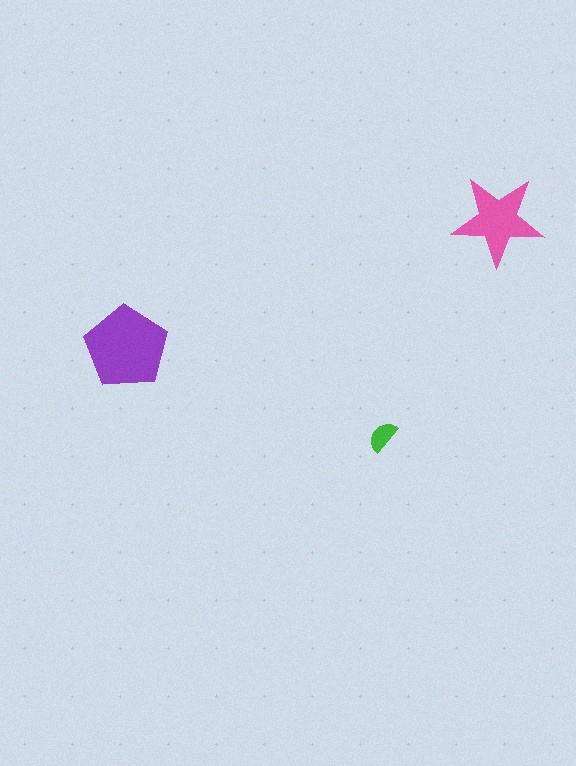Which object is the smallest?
The green semicircle.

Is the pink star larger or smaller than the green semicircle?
Larger.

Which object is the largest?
The purple pentagon.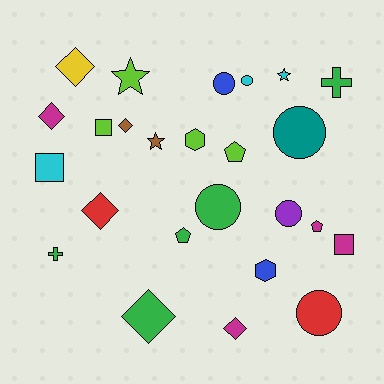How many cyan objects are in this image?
There are 3 cyan objects.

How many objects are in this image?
There are 25 objects.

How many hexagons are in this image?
There are 2 hexagons.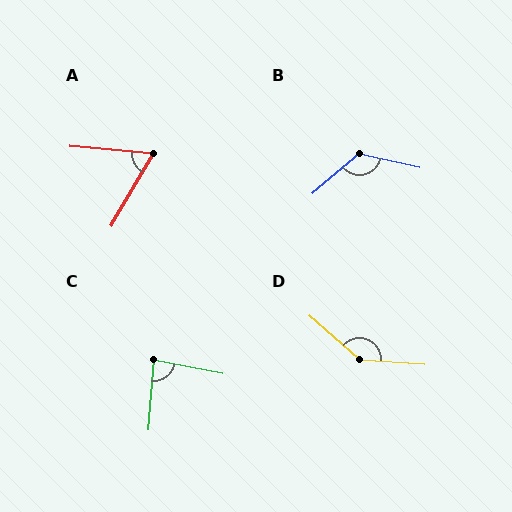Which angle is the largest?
D, at approximately 143 degrees.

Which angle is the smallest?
A, at approximately 64 degrees.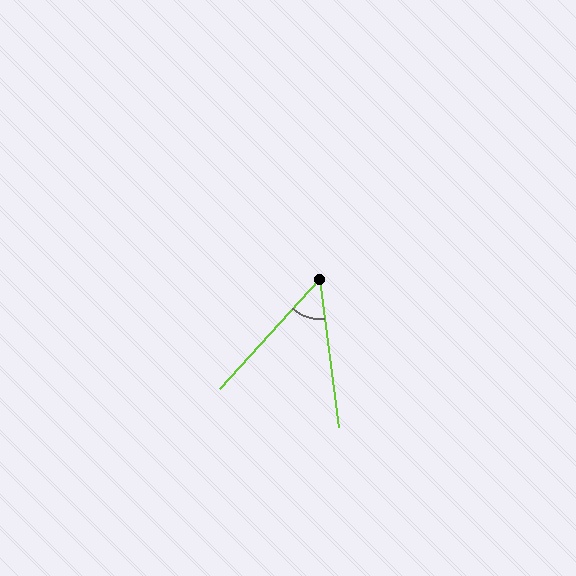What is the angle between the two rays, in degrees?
Approximately 50 degrees.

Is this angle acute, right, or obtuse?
It is acute.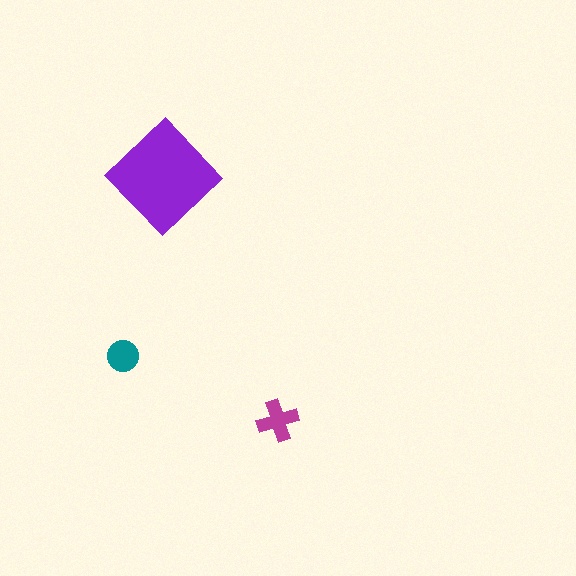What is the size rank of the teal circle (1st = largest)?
3rd.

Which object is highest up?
The purple diamond is topmost.